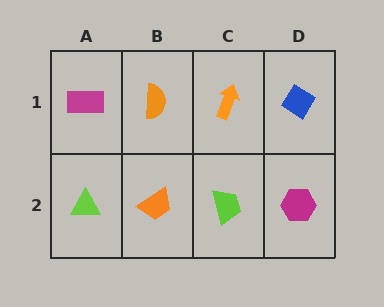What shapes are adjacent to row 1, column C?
A lime trapezoid (row 2, column C), an orange semicircle (row 1, column B), a blue diamond (row 1, column D).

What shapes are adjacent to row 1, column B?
An orange trapezoid (row 2, column B), a magenta rectangle (row 1, column A), an orange arrow (row 1, column C).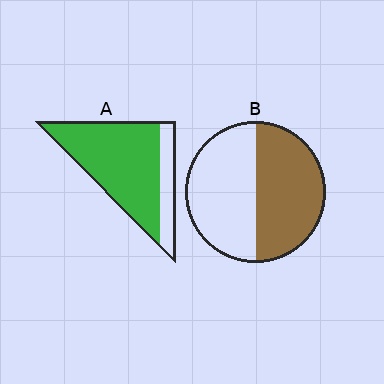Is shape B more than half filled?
Roughly half.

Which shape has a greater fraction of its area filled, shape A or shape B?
Shape A.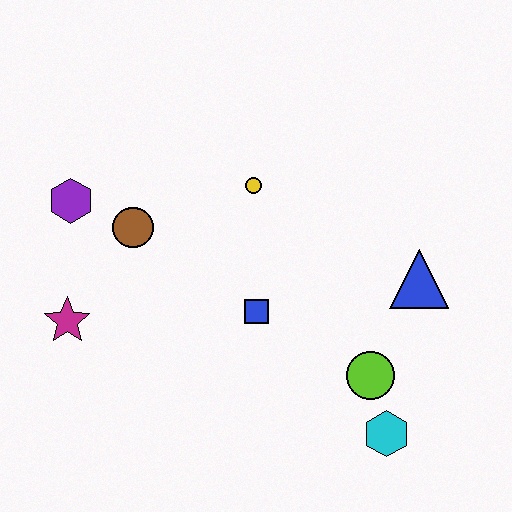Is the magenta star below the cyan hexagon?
No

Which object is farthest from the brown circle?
The cyan hexagon is farthest from the brown circle.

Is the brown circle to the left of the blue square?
Yes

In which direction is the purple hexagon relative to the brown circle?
The purple hexagon is to the left of the brown circle.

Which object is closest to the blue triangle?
The lime circle is closest to the blue triangle.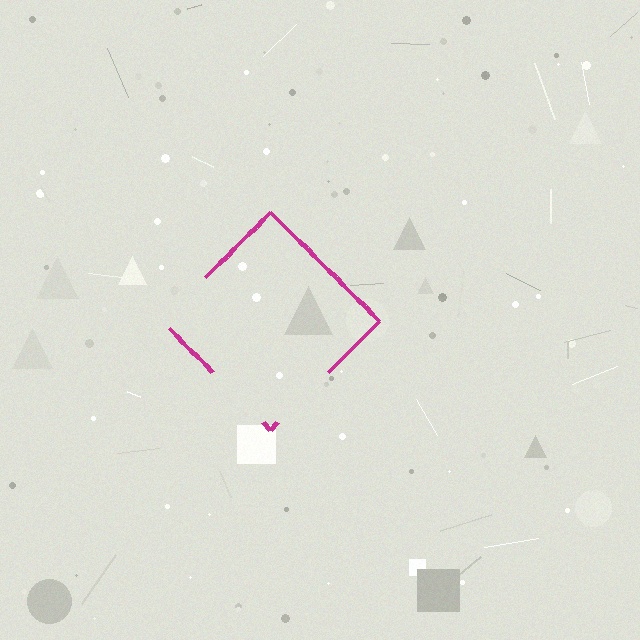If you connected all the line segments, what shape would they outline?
They would outline a diamond.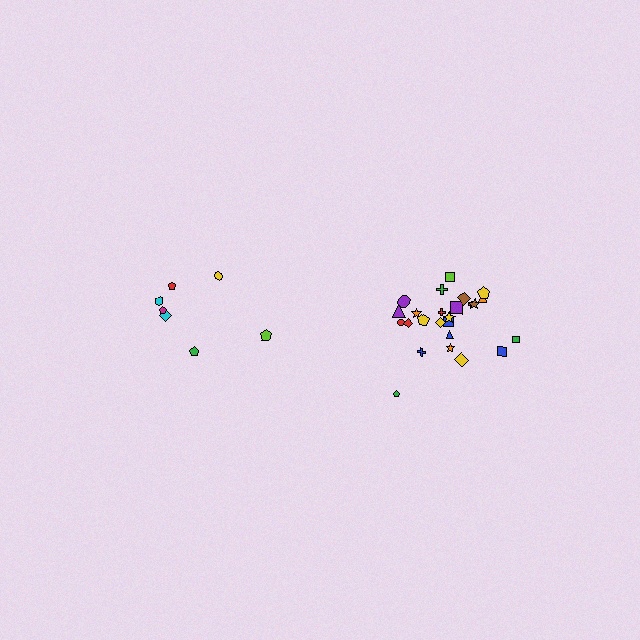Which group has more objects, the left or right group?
The right group.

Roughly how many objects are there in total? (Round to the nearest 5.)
Roughly 30 objects in total.